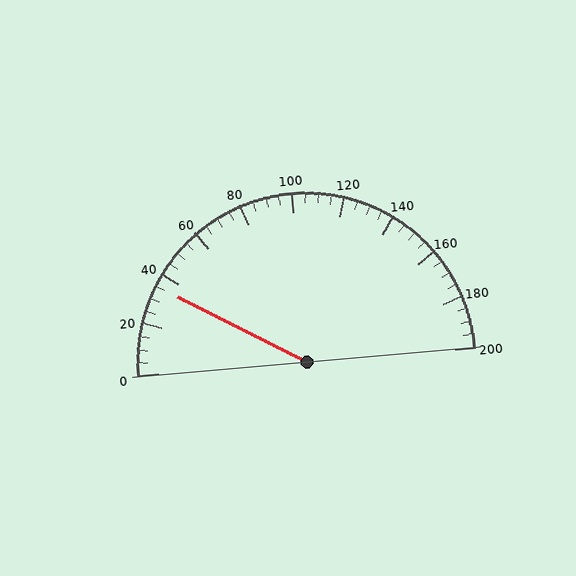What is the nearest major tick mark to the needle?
The nearest major tick mark is 40.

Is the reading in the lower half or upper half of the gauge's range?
The reading is in the lower half of the range (0 to 200).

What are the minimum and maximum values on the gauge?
The gauge ranges from 0 to 200.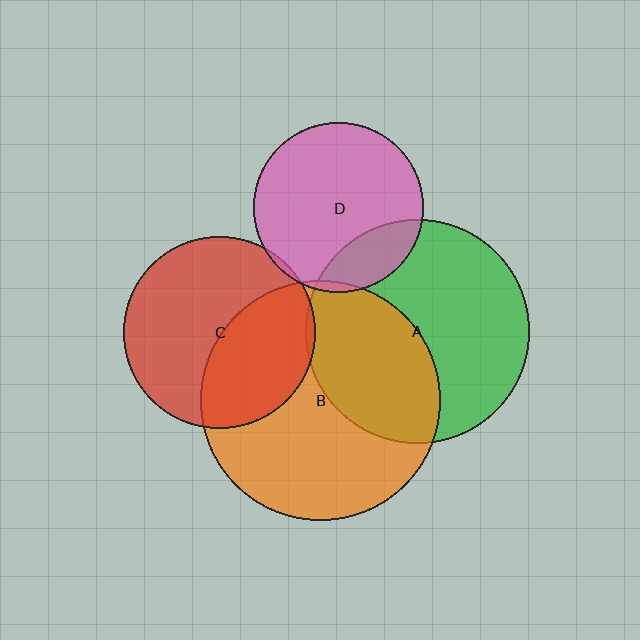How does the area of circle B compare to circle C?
Approximately 1.6 times.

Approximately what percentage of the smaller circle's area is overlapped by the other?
Approximately 5%.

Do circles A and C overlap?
Yes.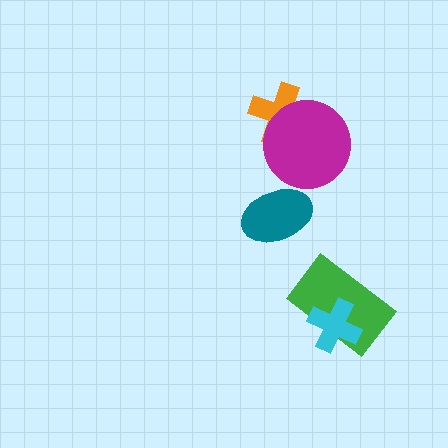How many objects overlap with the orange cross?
1 object overlaps with the orange cross.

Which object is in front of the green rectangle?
The cyan cross is in front of the green rectangle.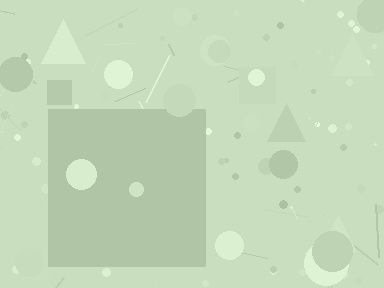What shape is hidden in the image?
A square is hidden in the image.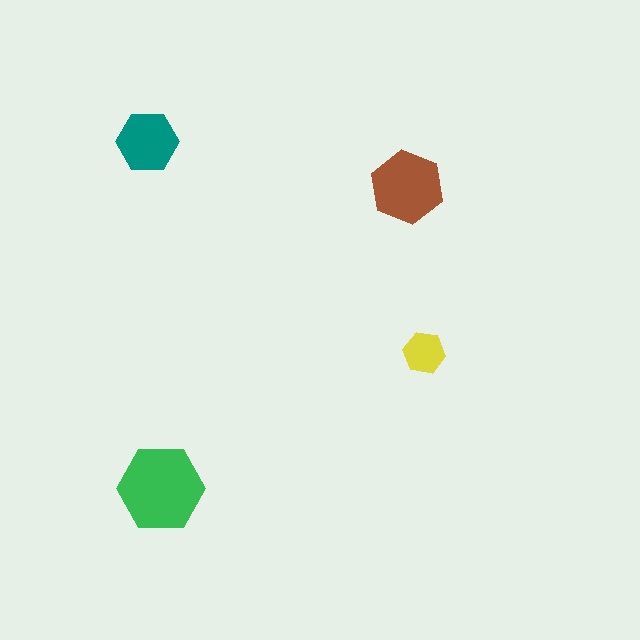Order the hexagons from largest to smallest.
the green one, the brown one, the teal one, the yellow one.